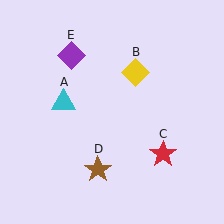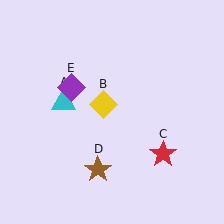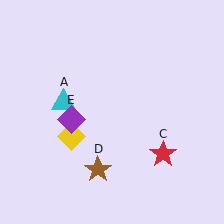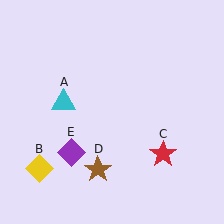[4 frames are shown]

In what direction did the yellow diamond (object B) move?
The yellow diamond (object B) moved down and to the left.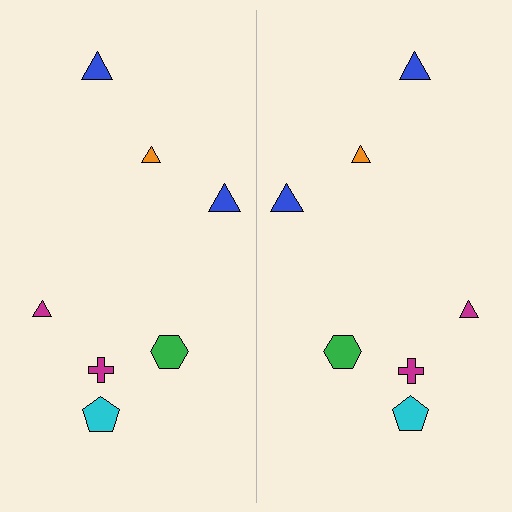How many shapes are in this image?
There are 14 shapes in this image.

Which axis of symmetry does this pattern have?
The pattern has a vertical axis of symmetry running through the center of the image.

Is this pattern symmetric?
Yes, this pattern has bilateral (reflection) symmetry.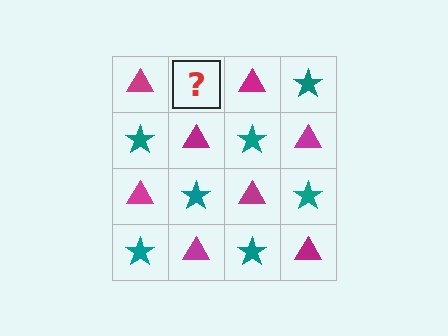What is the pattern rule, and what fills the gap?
The rule is that it alternates magenta triangle and teal star in a checkerboard pattern. The gap should be filled with a teal star.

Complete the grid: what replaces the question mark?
The question mark should be replaced with a teal star.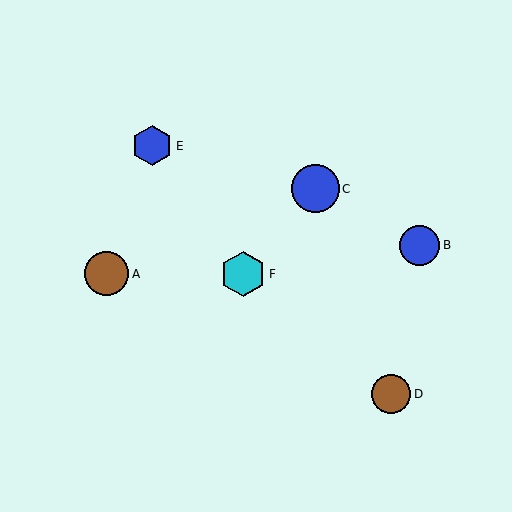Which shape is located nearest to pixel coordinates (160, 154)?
The blue hexagon (labeled E) at (152, 146) is nearest to that location.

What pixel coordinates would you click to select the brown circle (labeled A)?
Click at (106, 274) to select the brown circle A.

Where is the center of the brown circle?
The center of the brown circle is at (106, 274).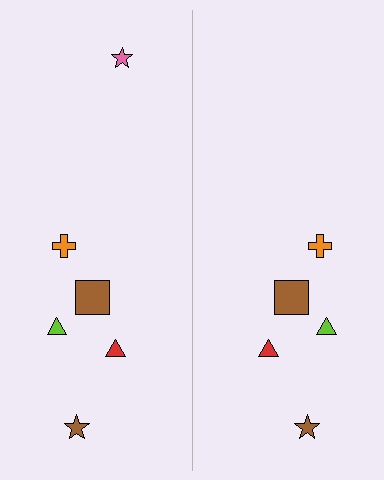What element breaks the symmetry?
A pink star is missing from the right side.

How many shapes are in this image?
There are 11 shapes in this image.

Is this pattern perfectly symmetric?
No, the pattern is not perfectly symmetric. A pink star is missing from the right side.